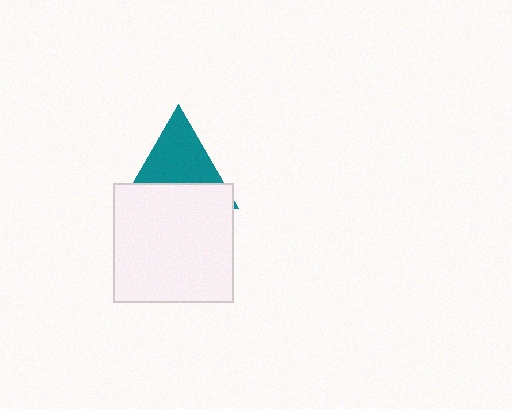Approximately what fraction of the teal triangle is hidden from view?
Roughly 43% of the teal triangle is hidden behind the white square.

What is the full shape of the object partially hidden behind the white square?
The partially hidden object is a teal triangle.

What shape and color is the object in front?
The object in front is a white square.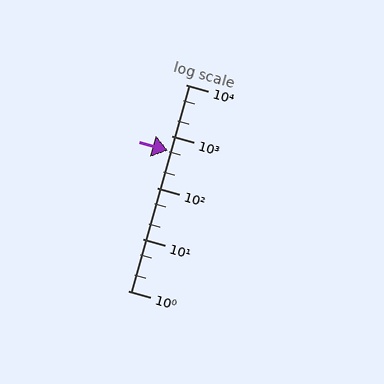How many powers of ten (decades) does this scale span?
The scale spans 4 decades, from 1 to 10000.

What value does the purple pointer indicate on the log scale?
The pointer indicates approximately 520.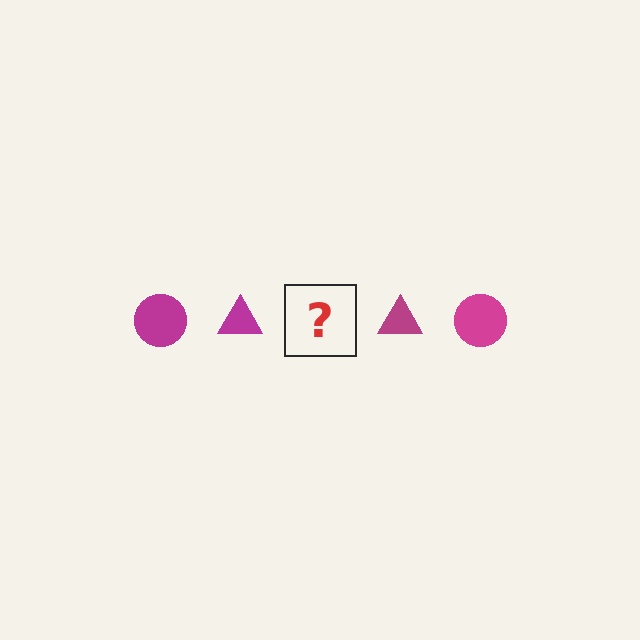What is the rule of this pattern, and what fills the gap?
The rule is that the pattern cycles through circle, triangle shapes in magenta. The gap should be filled with a magenta circle.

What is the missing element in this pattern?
The missing element is a magenta circle.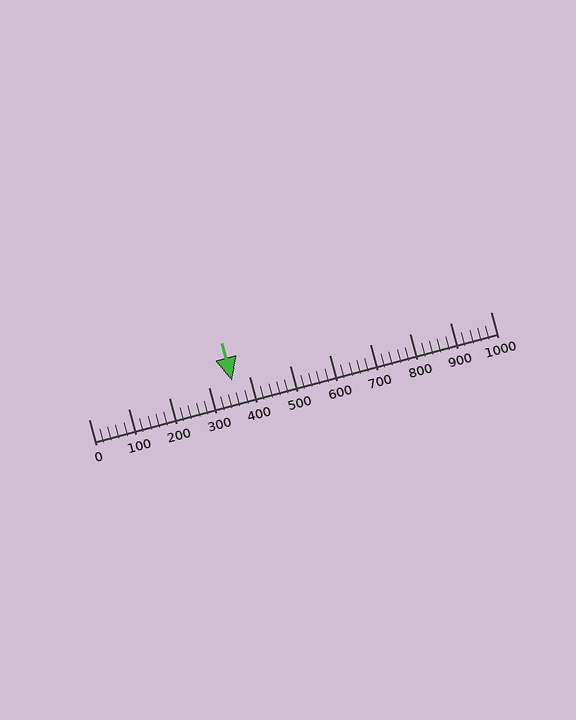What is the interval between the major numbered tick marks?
The major tick marks are spaced 100 units apart.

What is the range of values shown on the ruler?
The ruler shows values from 0 to 1000.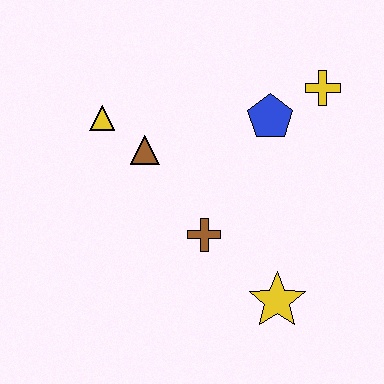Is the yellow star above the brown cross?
No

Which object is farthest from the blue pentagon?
The yellow star is farthest from the blue pentagon.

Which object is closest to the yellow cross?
The blue pentagon is closest to the yellow cross.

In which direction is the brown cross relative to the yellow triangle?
The brown cross is below the yellow triangle.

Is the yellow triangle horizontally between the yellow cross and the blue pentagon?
No